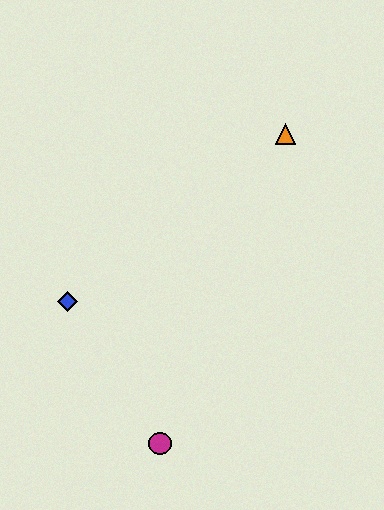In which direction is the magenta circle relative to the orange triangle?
The magenta circle is below the orange triangle.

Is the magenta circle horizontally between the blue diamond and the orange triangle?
Yes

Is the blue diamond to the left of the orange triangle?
Yes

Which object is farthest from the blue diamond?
The orange triangle is farthest from the blue diamond.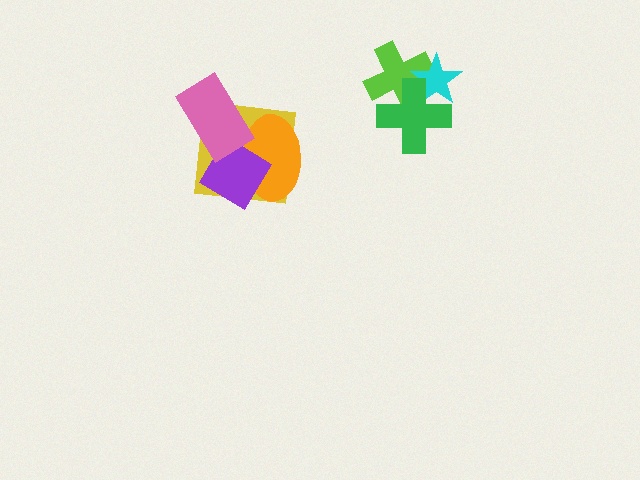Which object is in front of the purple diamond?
The pink rectangle is in front of the purple diamond.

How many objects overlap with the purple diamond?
3 objects overlap with the purple diamond.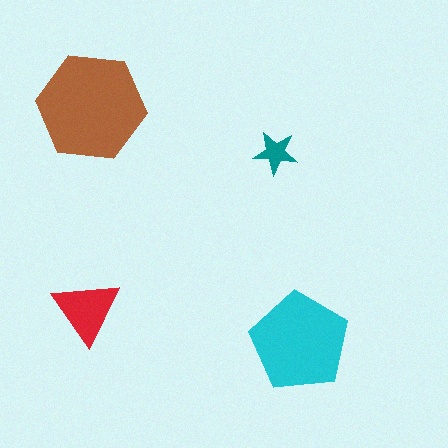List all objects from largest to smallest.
The brown hexagon, the cyan pentagon, the red triangle, the teal star.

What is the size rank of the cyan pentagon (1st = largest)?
2nd.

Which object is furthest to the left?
The red triangle is leftmost.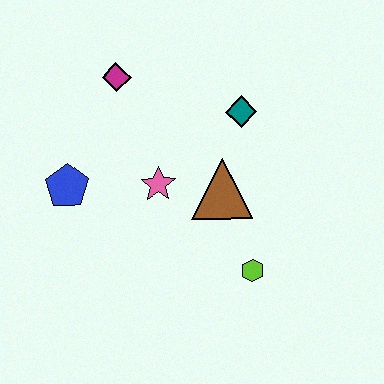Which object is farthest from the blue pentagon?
The lime hexagon is farthest from the blue pentagon.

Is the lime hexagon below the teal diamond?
Yes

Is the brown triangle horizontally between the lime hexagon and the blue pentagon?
Yes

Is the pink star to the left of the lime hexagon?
Yes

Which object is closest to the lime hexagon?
The brown triangle is closest to the lime hexagon.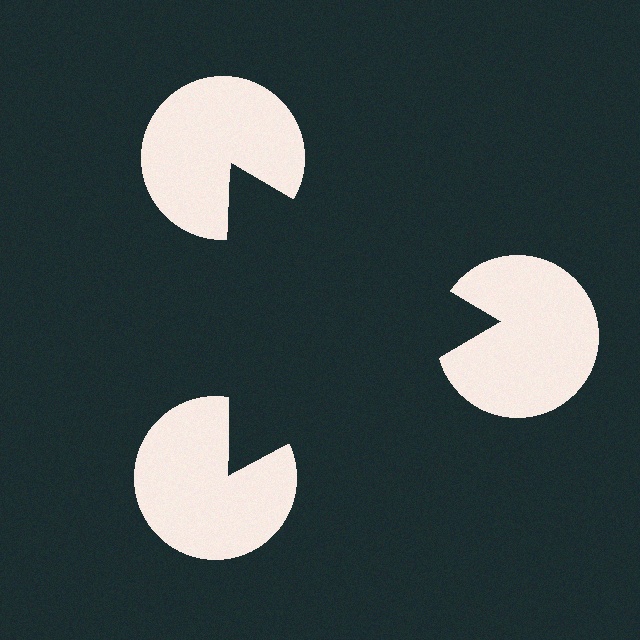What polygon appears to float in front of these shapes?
An illusory triangle — its edges are inferred from the aligned wedge cuts in the pac-man discs, not physically drawn.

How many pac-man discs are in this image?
There are 3 — one at each vertex of the illusory triangle.